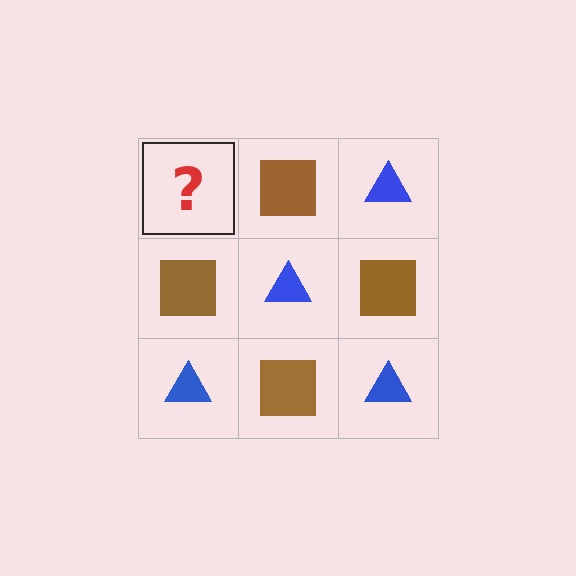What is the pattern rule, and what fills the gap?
The rule is that it alternates blue triangle and brown square in a checkerboard pattern. The gap should be filled with a blue triangle.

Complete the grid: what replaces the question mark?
The question mark should be replaced with a blue triangle.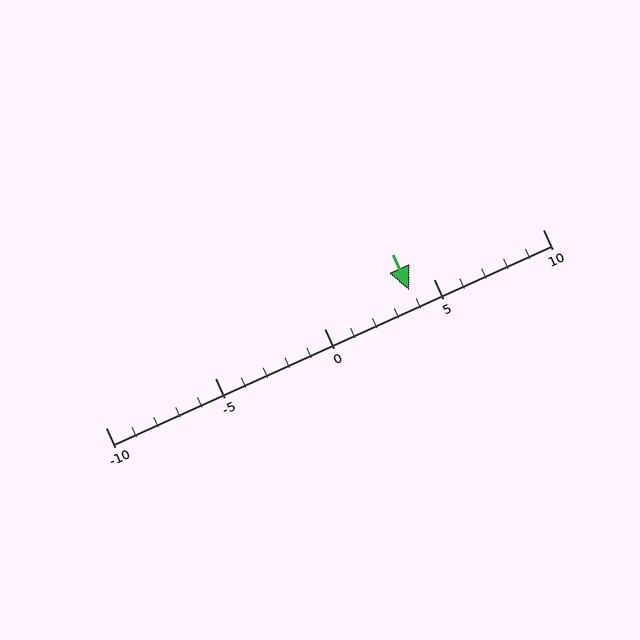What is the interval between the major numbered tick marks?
The major tick marks are spaced 5 units apart.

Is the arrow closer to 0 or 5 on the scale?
The arrow is closer to 5.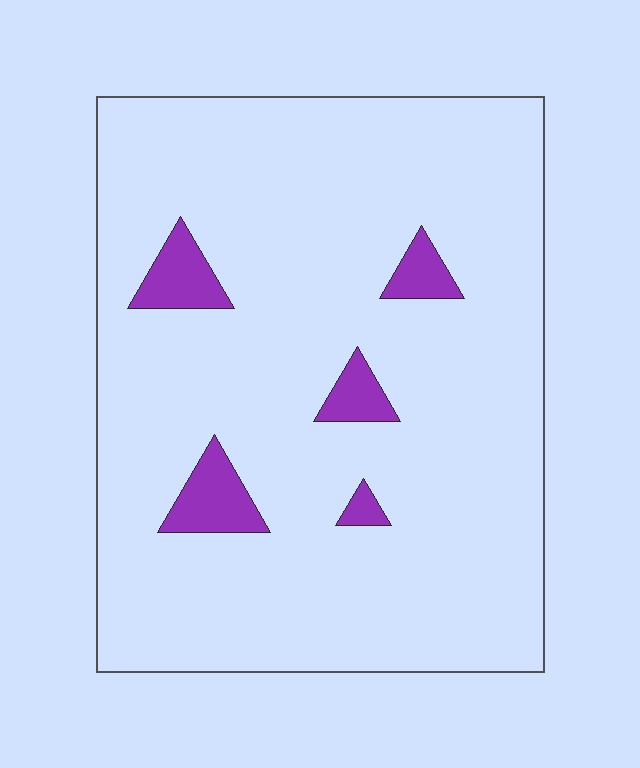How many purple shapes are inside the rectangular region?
5.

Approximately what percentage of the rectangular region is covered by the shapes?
Approximately 5%.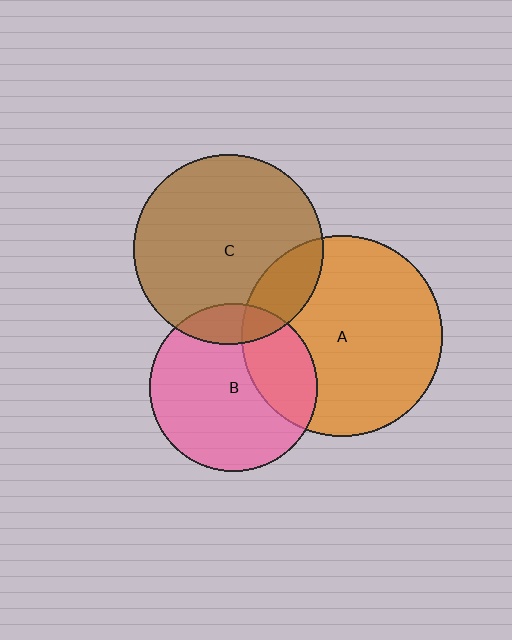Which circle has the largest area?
Circle A (orange).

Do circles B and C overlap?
Yes.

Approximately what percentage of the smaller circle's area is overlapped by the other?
Approximately 15%.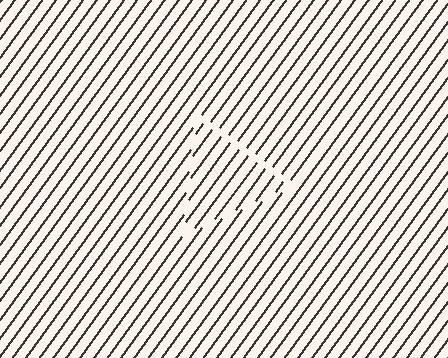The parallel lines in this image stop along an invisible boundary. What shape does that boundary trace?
An illusory triangle. The interior of the shape contains the same grating, shifted by half a period — the contour is defined by the phase discontinuity where line-ends from the inner and outer gratings abut.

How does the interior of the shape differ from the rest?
The interior of the shape contains the same grating, shifted by half a period — the contour is defined by the phase discontinuity where line-ends from the inner and outer gratings abut.